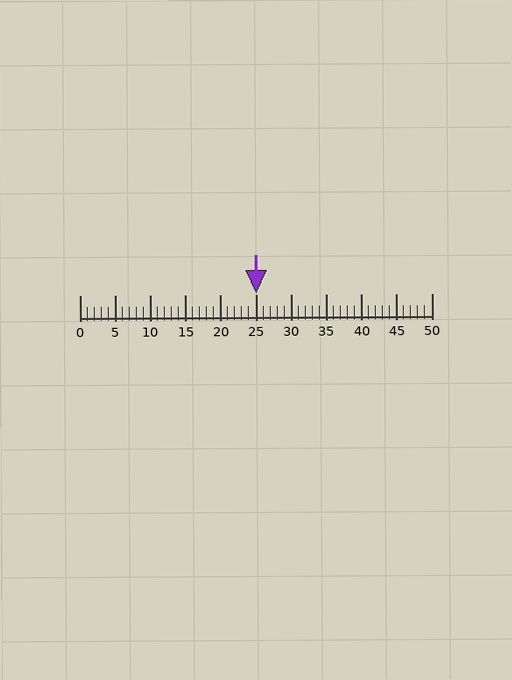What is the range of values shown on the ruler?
The ruler shows values from 0 to 50.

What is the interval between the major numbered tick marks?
The major tick marks are spaced 5 units apart.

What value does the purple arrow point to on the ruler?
The purple arrow points to approximately 25.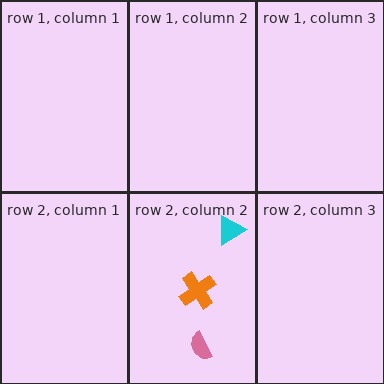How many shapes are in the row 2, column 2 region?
3.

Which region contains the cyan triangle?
The row 2, column 2 region.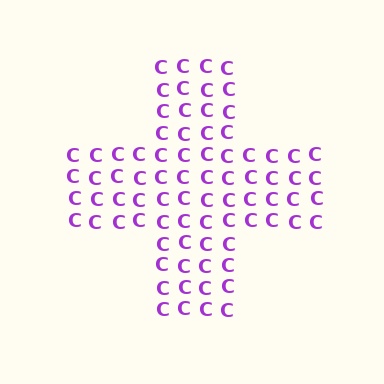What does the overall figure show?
The overall figure shows a cross.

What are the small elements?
The small elements are letter C's.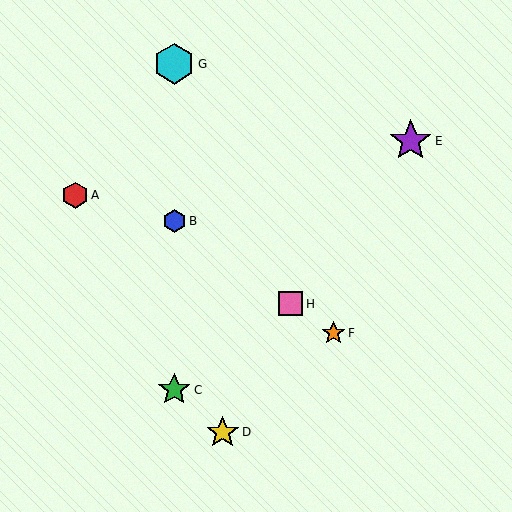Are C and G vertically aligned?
Yes, both are at x≈174.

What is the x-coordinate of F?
Object F is at x≈334.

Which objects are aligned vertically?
Objects B, C, G are aligned vertically.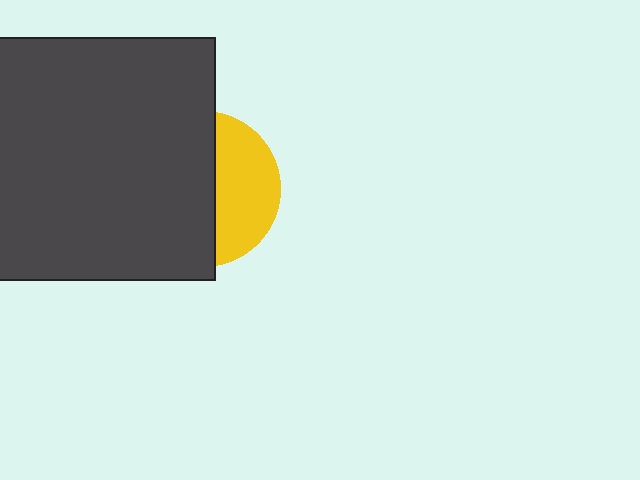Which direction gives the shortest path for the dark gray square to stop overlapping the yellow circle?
Moving left gives the shortest separation.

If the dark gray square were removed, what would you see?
You would see the complete yellow circle.